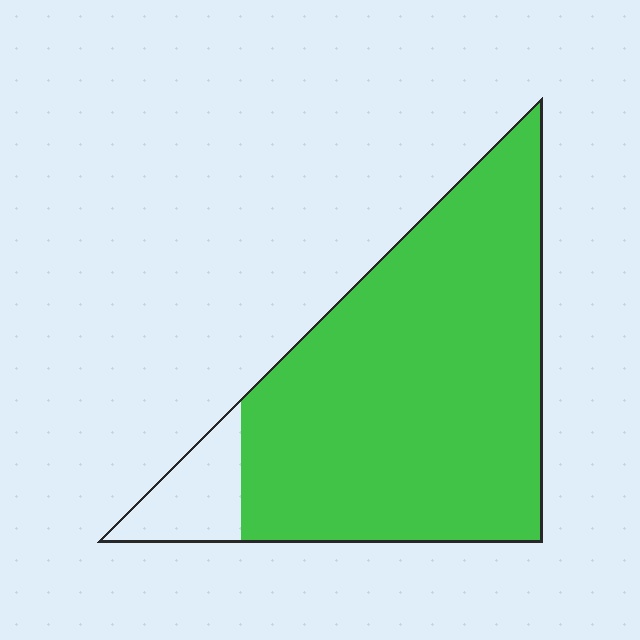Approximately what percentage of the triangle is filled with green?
Approximately 90%.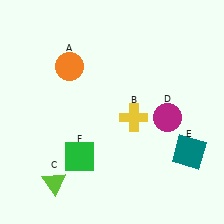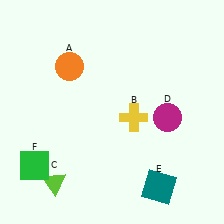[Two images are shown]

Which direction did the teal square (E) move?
The teal square (E) moved down.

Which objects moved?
The objects that moved are: the teal square (E), the green square (F).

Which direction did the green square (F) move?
The green square (F) moved left.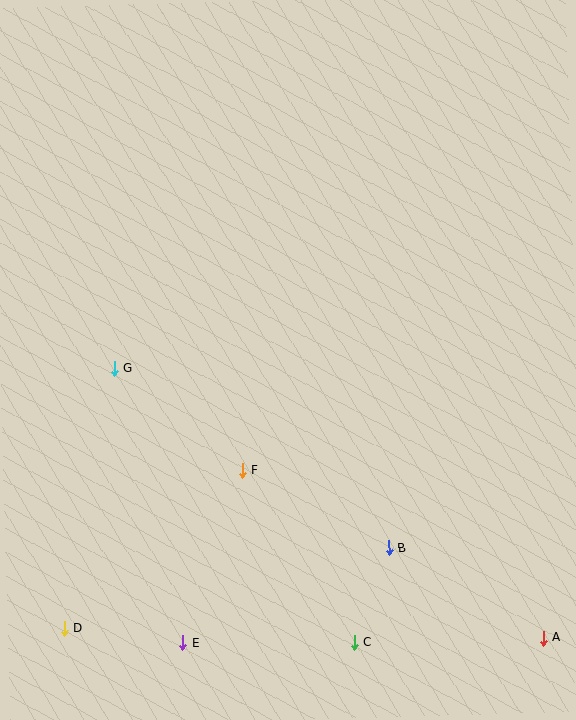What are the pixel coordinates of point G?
Point G is at (114, 368).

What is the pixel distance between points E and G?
The distance between E and G is 283 pixels.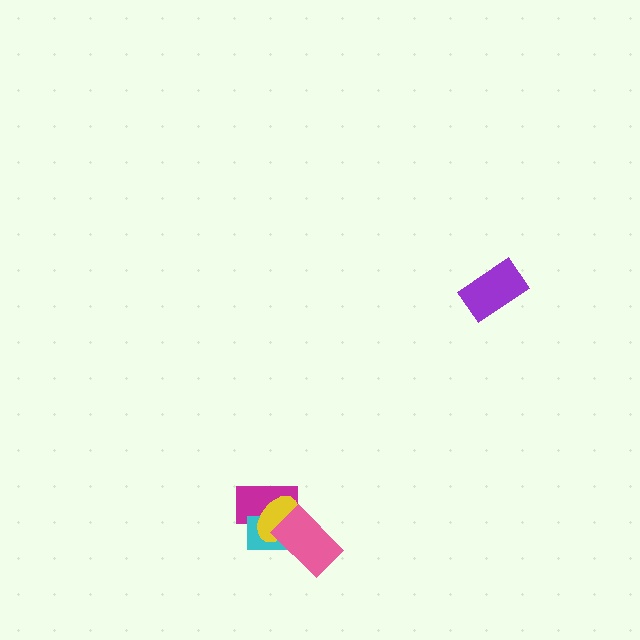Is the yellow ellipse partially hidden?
Yes, it is partially covered by another shape.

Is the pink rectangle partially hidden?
No, no other shape covers it.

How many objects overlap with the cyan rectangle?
3 objects overlap with the cyan rectangle.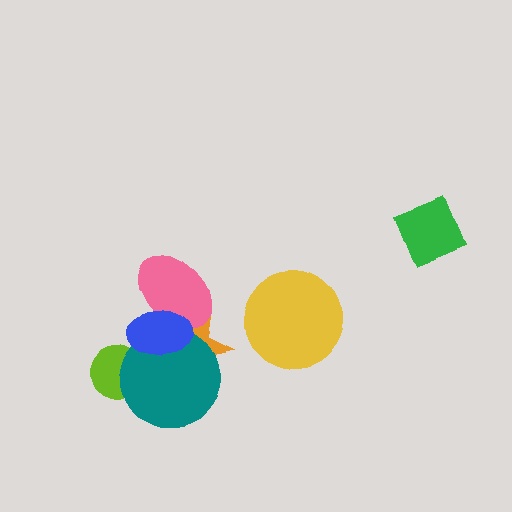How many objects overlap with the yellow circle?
0 objects overlap with the yellow circle.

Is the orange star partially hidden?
Yes, it is partially covered by another shape.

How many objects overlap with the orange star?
3 objects overlap with the orange star.